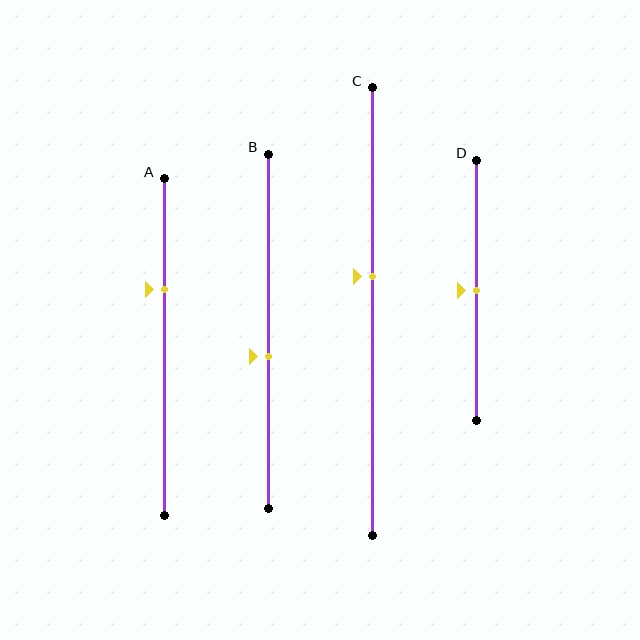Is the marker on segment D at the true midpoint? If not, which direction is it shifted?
Yes, the marker on segment D is at the true midpoint.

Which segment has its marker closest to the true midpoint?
Segment D has its marker closest to the true midpoint.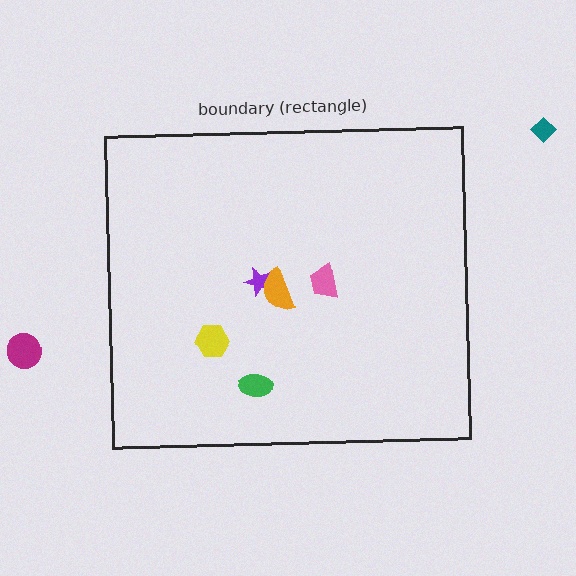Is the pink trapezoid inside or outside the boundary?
Inside.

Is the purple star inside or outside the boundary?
Inside.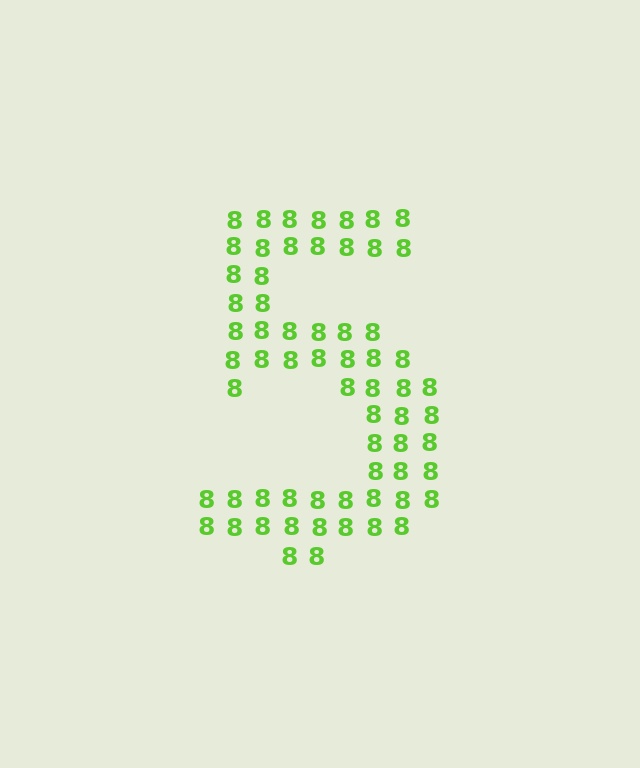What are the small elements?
The small elements are digit 8's.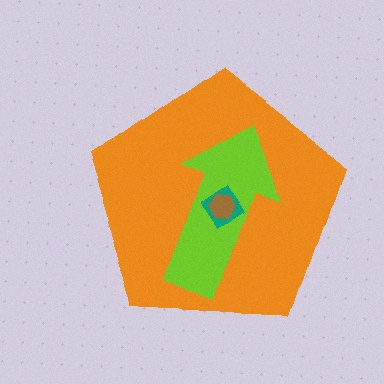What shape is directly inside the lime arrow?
The teal diamond.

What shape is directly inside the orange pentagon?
The lime arrow.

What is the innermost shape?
The brown hexagon.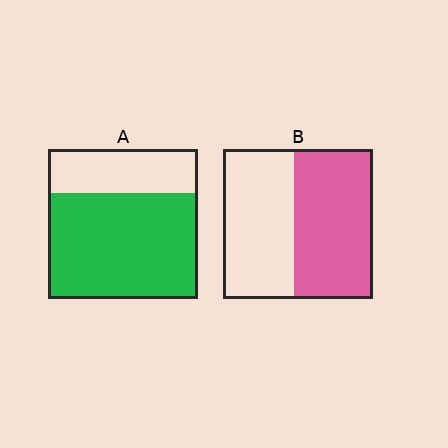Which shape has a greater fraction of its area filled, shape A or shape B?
Shape A.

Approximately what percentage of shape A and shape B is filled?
A is approximately 70% and B is approximately 55%.